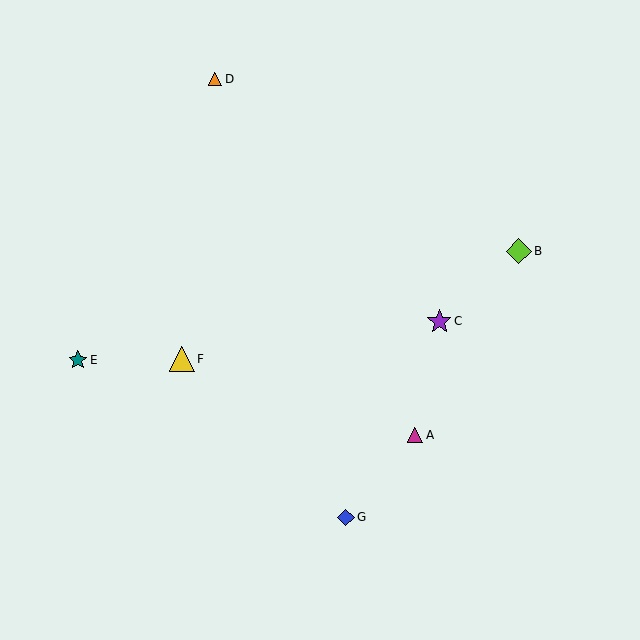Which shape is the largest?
The yellow triangle (labeled F) is the largest.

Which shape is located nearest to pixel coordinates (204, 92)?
The orange triangle (labeled D) at (215, 79) is nearest to that location.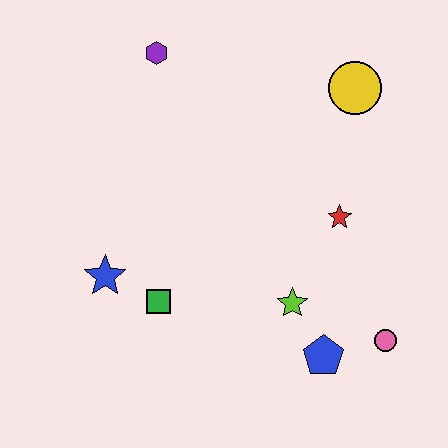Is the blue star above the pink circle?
Yes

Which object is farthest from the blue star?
The yellow circle is farthest from the blue star.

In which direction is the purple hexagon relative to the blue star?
The purple hexagon is above the blue star.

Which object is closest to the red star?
The lime star is closest to the red star.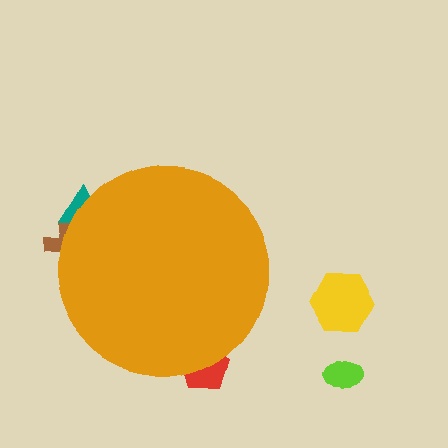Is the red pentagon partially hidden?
Yes, the red pentagon is partially hidden behind the orange circle.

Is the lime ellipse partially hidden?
No, the lime ellipse is fully visible.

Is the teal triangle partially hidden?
Yes, the teal triangle is partially hidden behind the orange circle.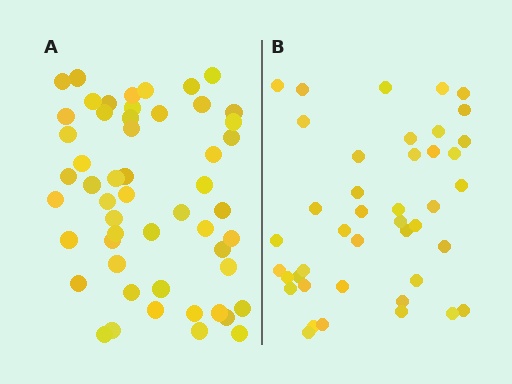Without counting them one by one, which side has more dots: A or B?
Region A (the left region) has more dots.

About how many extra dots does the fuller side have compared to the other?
Region A has roughly 12 or so more dots than region B.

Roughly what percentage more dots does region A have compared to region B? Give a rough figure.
About 25% more.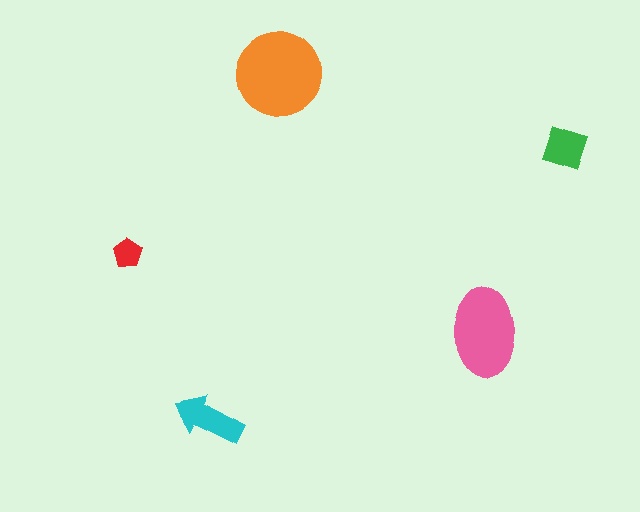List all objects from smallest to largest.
The red pentagon, the green diamond, the cyan arrow, the pink ellipse, the orange circle.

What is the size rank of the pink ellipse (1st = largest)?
2nd.